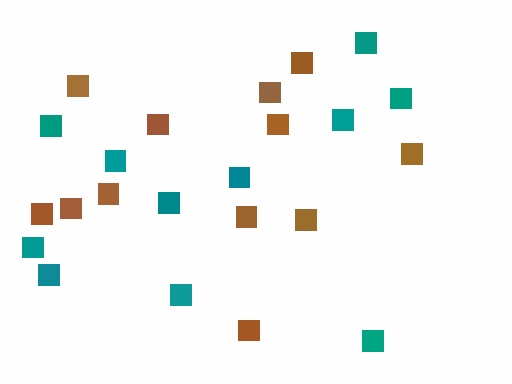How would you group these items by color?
There are 2 groups: one group of teal squares (11) and one group of brown squares (12).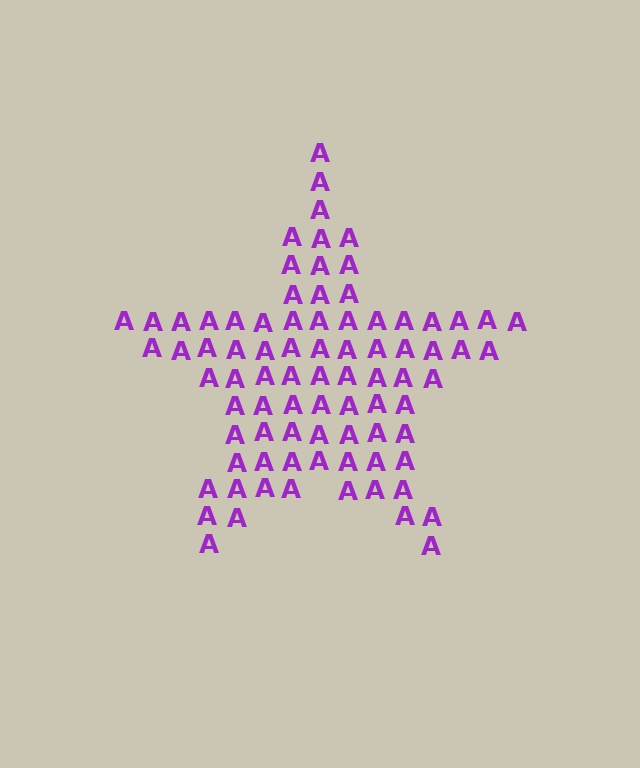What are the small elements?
The small elements are letter A's.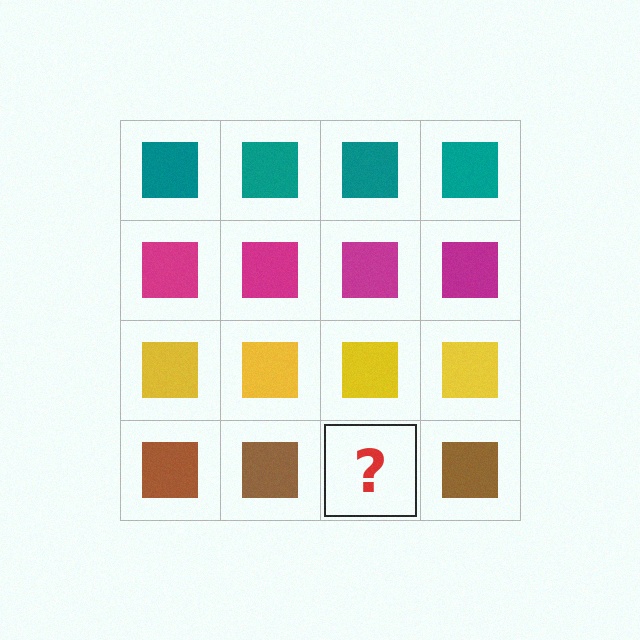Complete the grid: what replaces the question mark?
The question mark should be replaced with a brown square.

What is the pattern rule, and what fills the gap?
The rule is that each row has a consistent color. The gap should be filled with a brown square.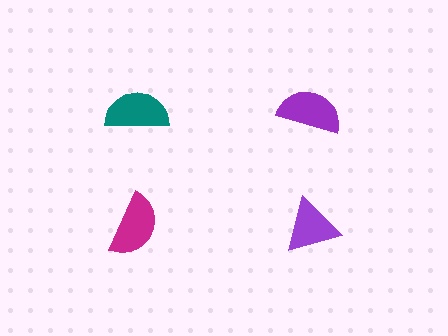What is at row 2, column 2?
A purple triangle.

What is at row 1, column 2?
A purple semicircle.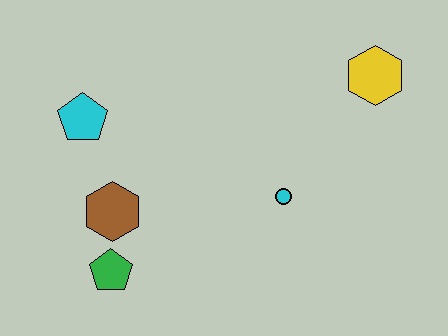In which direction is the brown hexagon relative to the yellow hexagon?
The brown hexagon is to the left of the yellow hexagon.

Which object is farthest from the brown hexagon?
The yellow hexagon is farthest from the brown hexagon.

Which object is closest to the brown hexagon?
The green pentagon is closest to the brown hexagon.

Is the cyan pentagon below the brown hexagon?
No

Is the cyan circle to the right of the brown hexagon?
Yes